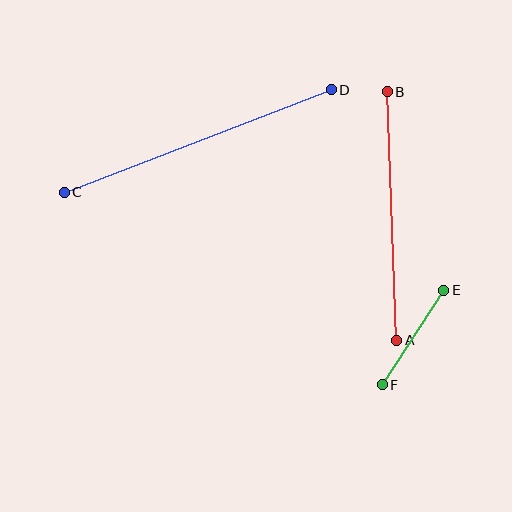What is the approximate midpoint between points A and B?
The midpoint is at approximately (392, 216) pixels.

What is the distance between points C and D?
The distance is approximately 286 pixels.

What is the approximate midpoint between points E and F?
The midpoint is at approximately (413, 337) pixels.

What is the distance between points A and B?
The distance is approximately 249 pixels.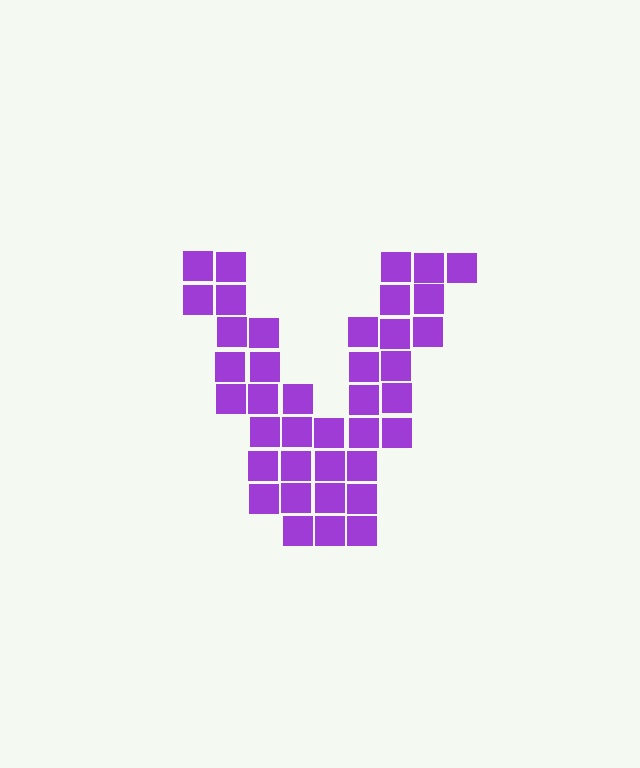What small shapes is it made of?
It is made of small squares.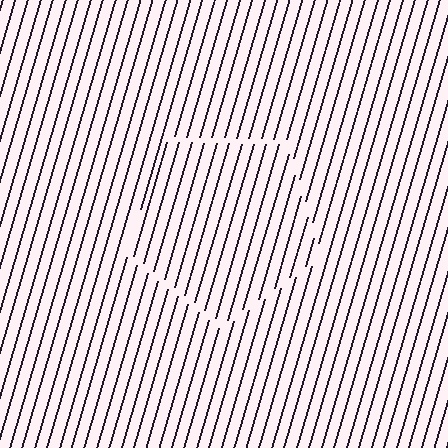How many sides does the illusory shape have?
5 sides — the line-ends trace a pentagon.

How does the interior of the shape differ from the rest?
The interior of the shape contains the same grating, shifted by half a period — the contour is defined by the phase discontinuity where line-ends from the inner and outer gratings abut.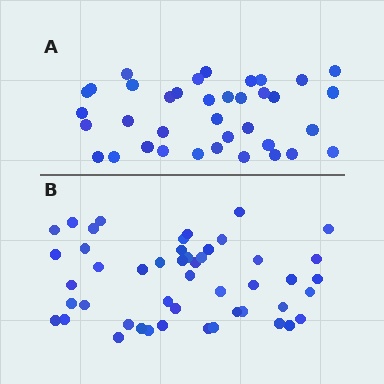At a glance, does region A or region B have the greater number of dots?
Region B (the bottom region) has more dots.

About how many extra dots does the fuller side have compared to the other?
Region B has roughly 12 or so more dots than region A.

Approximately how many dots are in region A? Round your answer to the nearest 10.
About 40 dots. (The exact count is 37, which rounds to 40.)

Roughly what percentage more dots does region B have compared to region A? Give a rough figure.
About 30% more.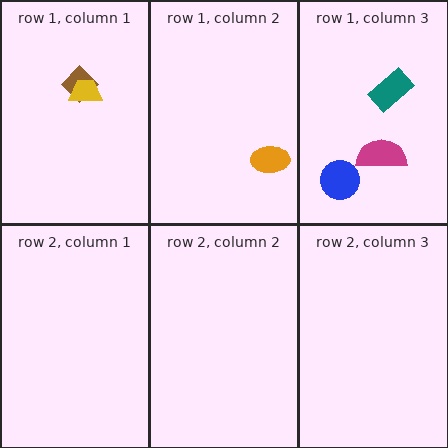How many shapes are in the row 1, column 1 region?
2.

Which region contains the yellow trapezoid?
The row 1, column 1 region.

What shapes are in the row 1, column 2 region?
The orange ellipse.